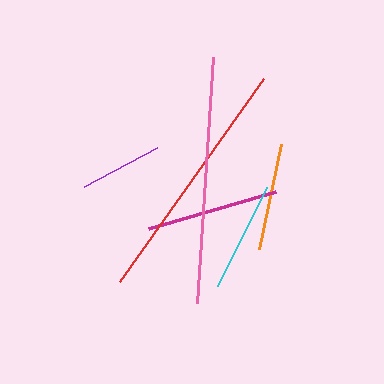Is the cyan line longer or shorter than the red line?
The red line is longer than the cyan line.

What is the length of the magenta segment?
The magenta segment is approximately 132 pixels long.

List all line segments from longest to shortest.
From longest to shortest: red, pink, magenta, cyan, orange, purple.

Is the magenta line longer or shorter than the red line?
The red line is longer than the magenta line.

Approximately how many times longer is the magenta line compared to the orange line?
The magenta line is approximately 1.2 times the length of the orange line.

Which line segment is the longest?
The red line is the longest at approximately 249 pixels.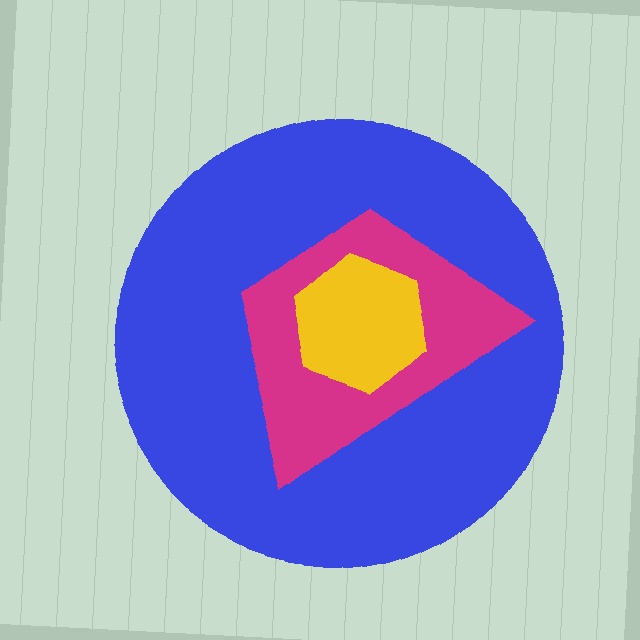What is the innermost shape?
The yellow hexagon.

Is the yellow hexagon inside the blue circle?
Yes.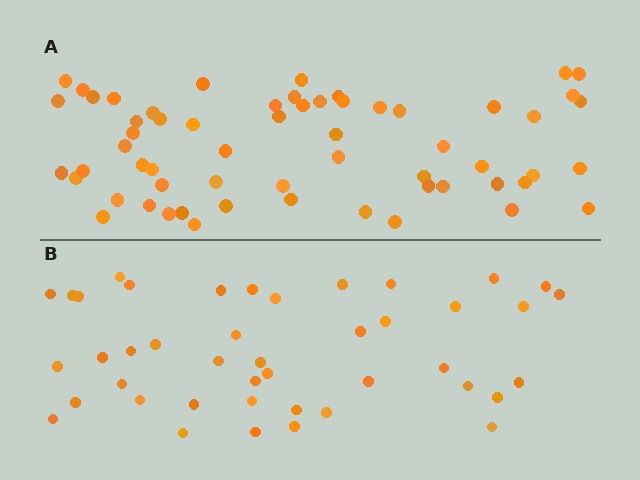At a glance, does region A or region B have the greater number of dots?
Region A (the top region) has more dots.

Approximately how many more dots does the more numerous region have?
Region A has approximately 15 more dots than region B.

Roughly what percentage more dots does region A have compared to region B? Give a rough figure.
About 40% more.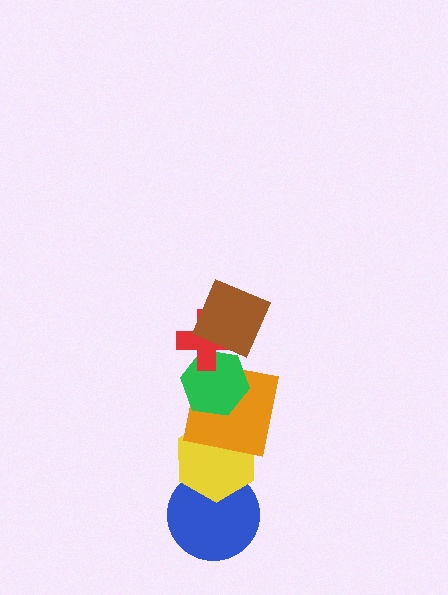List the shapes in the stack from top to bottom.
From top to bottom: the brown square, the red cross, the green hexagon, the orange square, the yellow hexagon, the blue circle.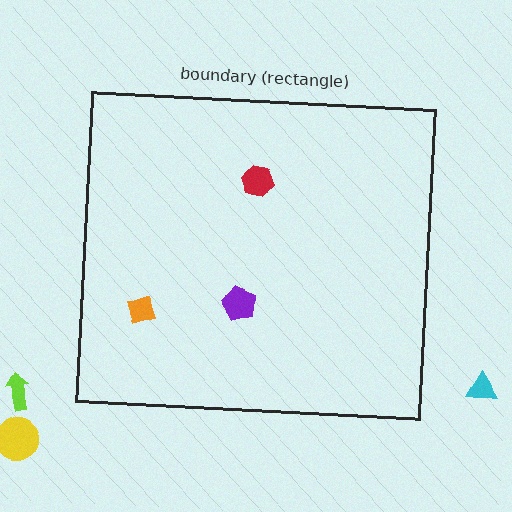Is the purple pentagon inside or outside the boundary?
Inside.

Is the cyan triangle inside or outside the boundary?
Outside.